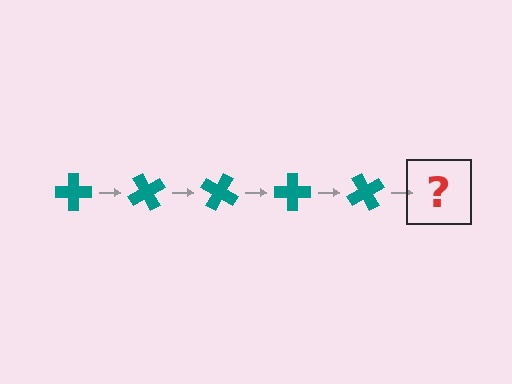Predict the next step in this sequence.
The next step is a teal cross rotated 300 degrees.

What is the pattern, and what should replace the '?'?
The pattern is that the cross rotates 60 degrees each step. The '?' should be a teal cross rotated 300 degrees.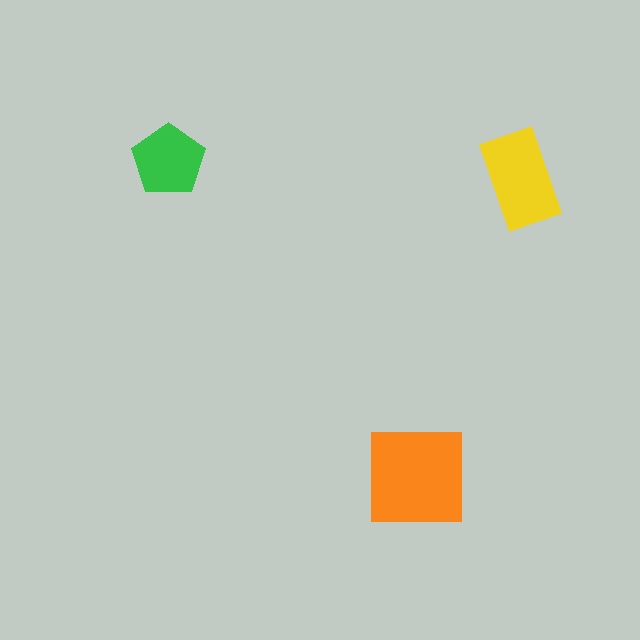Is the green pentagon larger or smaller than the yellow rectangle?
Smaller.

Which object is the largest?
The orange square.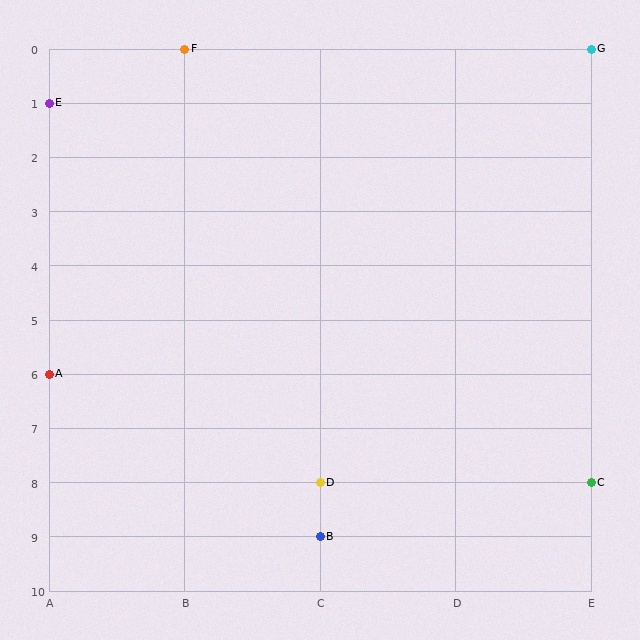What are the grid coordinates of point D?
Point D is at grid coordinates (C, 8).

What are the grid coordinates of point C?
Point C is at grid coordinates (E, 8).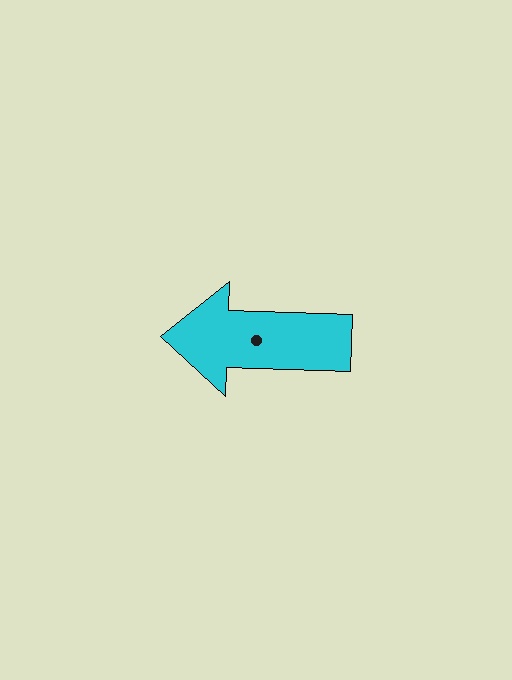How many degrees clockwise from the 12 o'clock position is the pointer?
Approximately 272 degrees.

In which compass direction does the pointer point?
West.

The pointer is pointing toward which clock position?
Roughly 9 o'clock.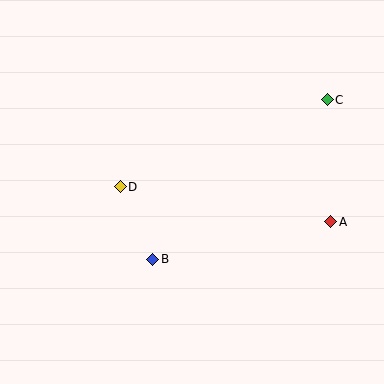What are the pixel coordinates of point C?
Point C is at (327, 100).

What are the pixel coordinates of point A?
Point A is at (331, 222).